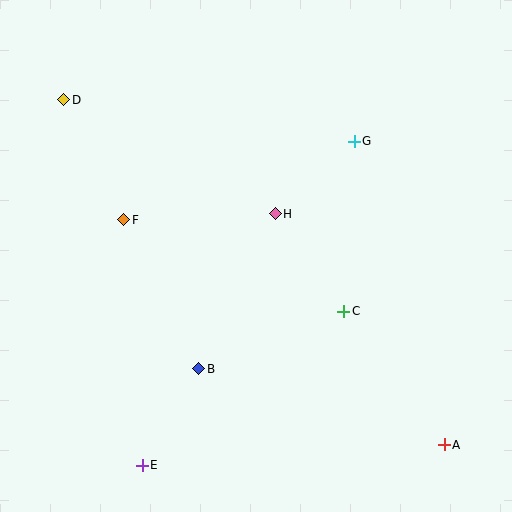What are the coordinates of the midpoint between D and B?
The midpoint between D and B is at (131, 234).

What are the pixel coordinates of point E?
Point E is at (142, 465).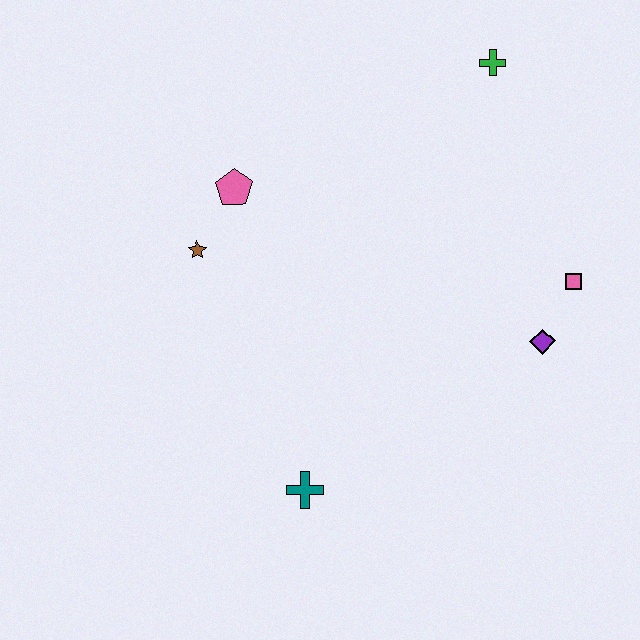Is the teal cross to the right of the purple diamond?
No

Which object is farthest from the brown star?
The pink square is farthest from the brown star.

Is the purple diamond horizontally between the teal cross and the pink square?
Yes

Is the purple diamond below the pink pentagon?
Yes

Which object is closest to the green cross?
The pink square is closest to the green cross.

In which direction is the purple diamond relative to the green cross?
The purple diamond is below the green cross.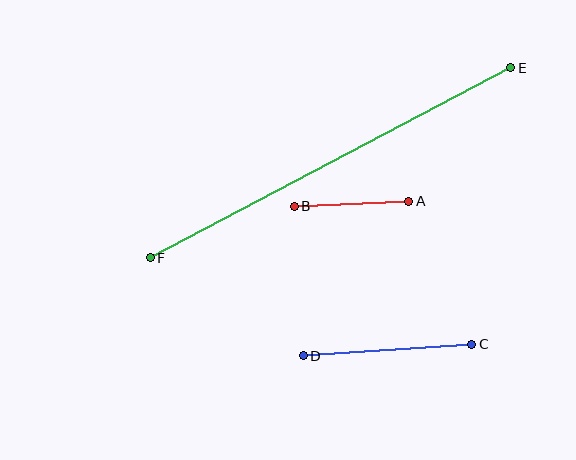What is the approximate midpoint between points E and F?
The midpoint is at approximately (330, 163) pixels.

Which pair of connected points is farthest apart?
Points E and F are farthest apart.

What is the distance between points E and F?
The distance is approximately 407 pixels.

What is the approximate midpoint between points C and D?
The midpoint is at approximately (387, 350) pixels.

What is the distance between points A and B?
The distance is approximately 115 pixels.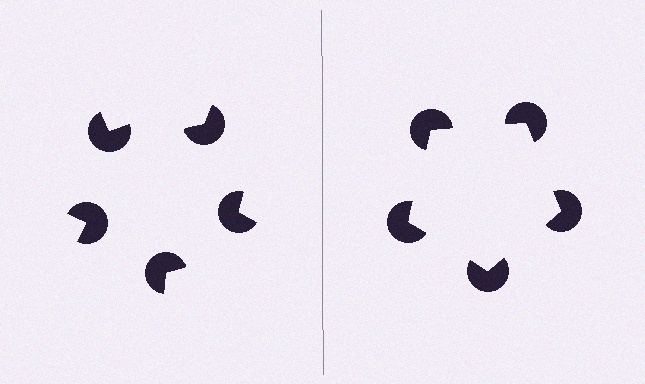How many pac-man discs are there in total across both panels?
10 — 5 on each side.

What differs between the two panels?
The pac-man discs are positioned identically on both sides; only the wedge orientations differ. On the right they align to a pentagon; on the left they are misaligned.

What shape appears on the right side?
An illusory pentagon.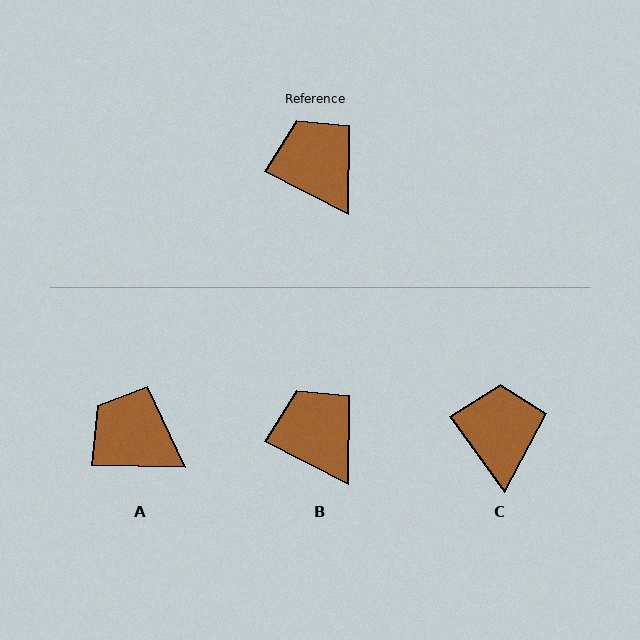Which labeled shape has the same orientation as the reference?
B.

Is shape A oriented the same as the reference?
No, it is off by about 26 degrees.